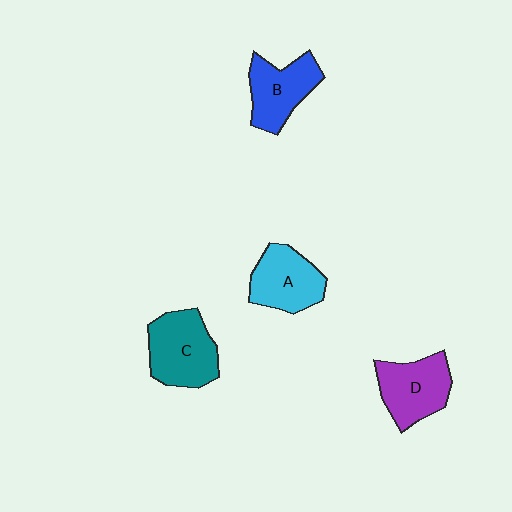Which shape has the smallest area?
Shape B (blue).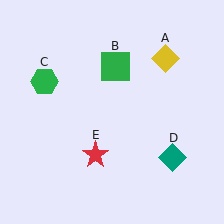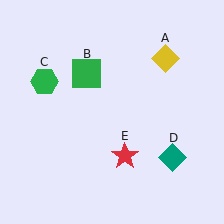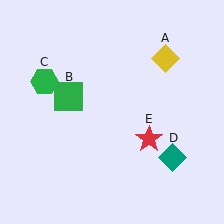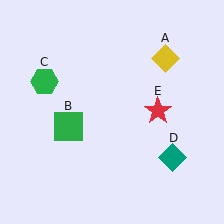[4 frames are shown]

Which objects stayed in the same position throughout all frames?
Yellow diamond (object A) and green hexagon (object C) and teal diamond (object D) remained stationary.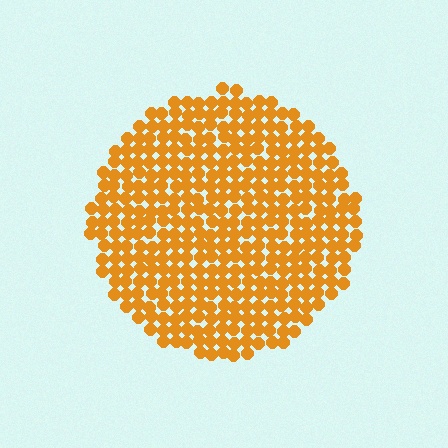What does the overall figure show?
The overall figure shows a circle.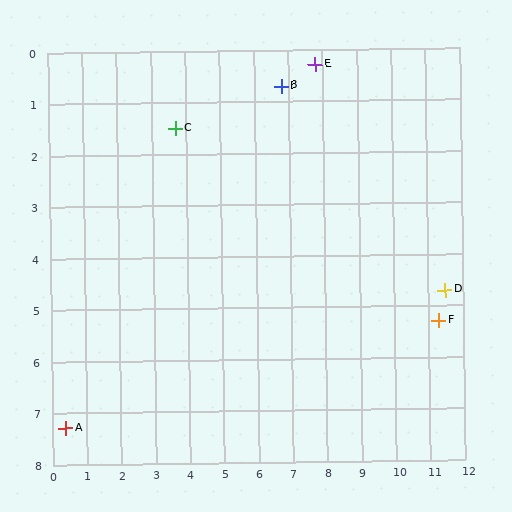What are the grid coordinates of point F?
Point F is at approximately (11.3, 5.3).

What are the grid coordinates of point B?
Point B is at approximately (6.8, 0.7).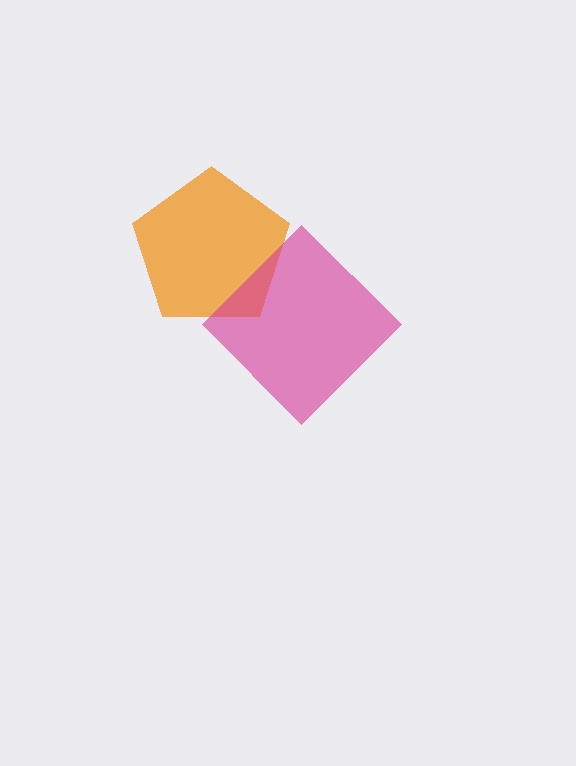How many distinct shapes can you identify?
There are 2 distinct shapes: an orange pentagon, a magenta diamond.